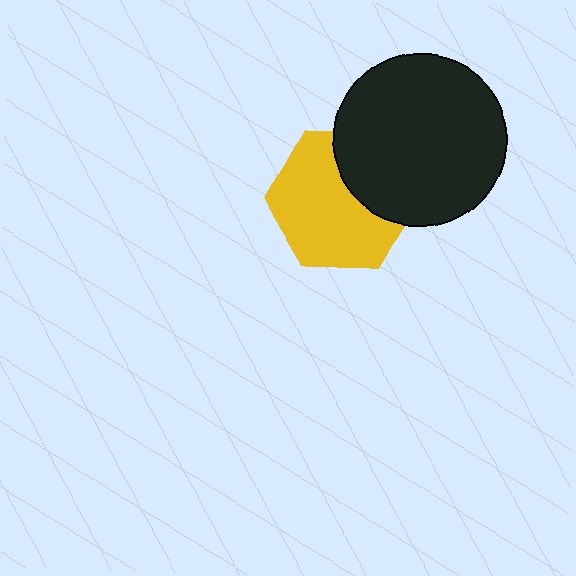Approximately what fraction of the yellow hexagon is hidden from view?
Roughly 32% of the yellow hexagon is hidden behind the black circle.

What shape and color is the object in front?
The object in front is a black circle.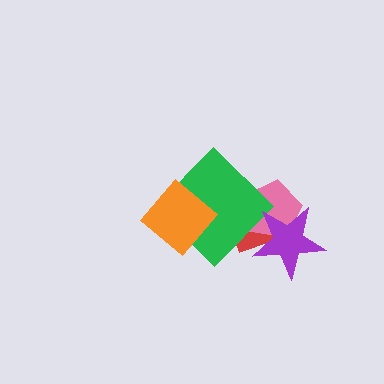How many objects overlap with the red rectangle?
3 objects overlap with the red rectangle.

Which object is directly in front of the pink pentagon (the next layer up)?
The green diamond is directly in front of the pink pentagon.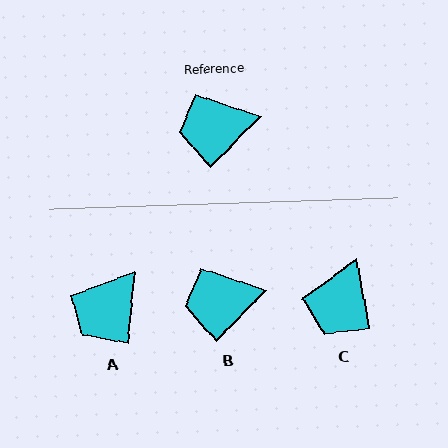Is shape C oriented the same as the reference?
No, it is off by about 55 degrees.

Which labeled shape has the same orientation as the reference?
B.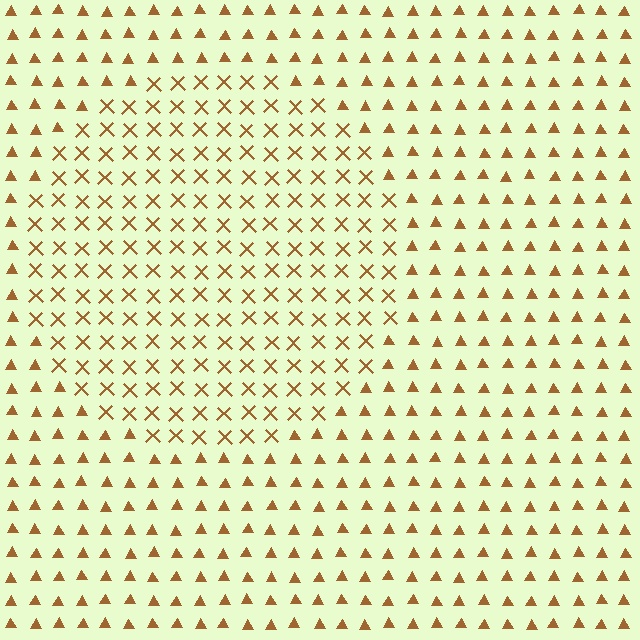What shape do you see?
I see a circle.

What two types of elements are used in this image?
The image uses X marks inside the circle region and triangles outside it.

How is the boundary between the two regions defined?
The boundary is defined by a change in element shape: X marks inside vs. triangles outside. All elements share the same color and spacing.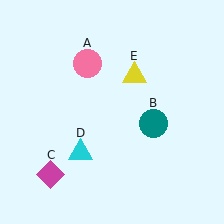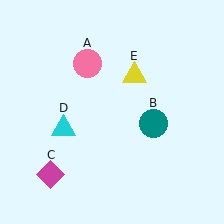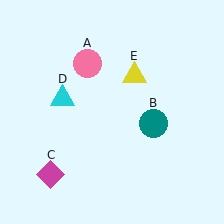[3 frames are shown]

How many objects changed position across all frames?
1 object changed position: cyan triangle (object D).